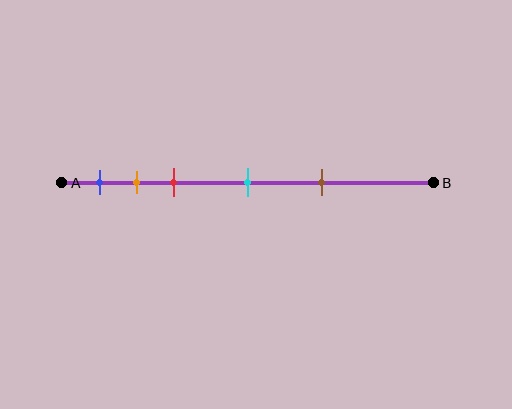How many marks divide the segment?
There are 5 marks dividing the segment.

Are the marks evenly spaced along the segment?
No, the marks are not evenly spaced.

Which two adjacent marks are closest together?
The orange and red marks are the closest adjacent pair.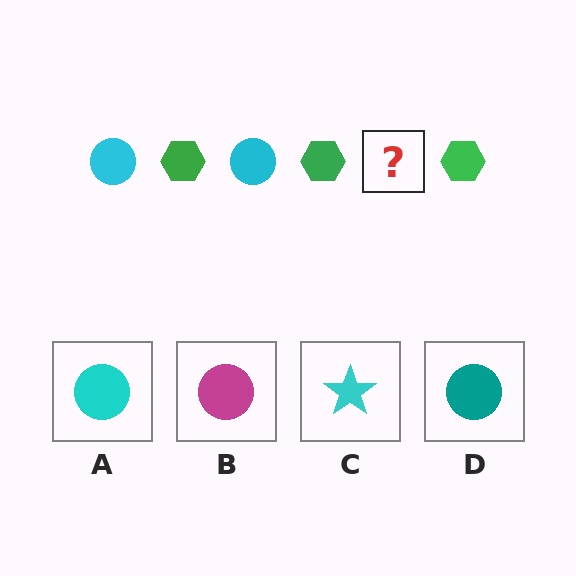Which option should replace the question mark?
Option A.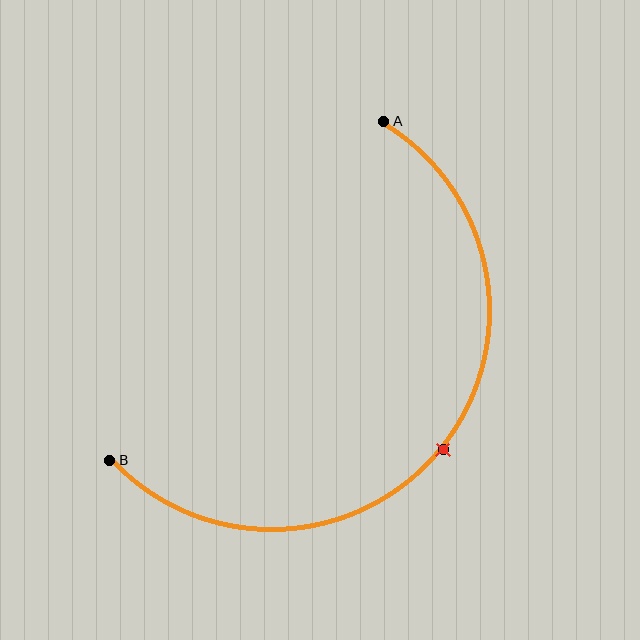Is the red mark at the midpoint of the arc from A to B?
Yes. The red mark lies on the arc at equal arc-length from both A and B — it is the arc midpoint.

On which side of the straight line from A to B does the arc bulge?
The arc bulges below and to the right of the straight line connecting A and B.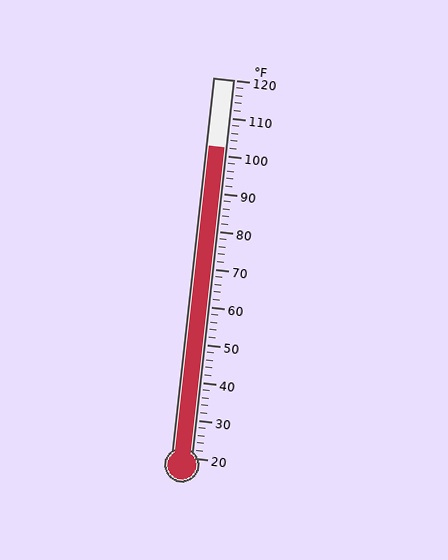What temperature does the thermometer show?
The thermometer shows approximately 102°F.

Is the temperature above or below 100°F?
The temperature is above 100°F.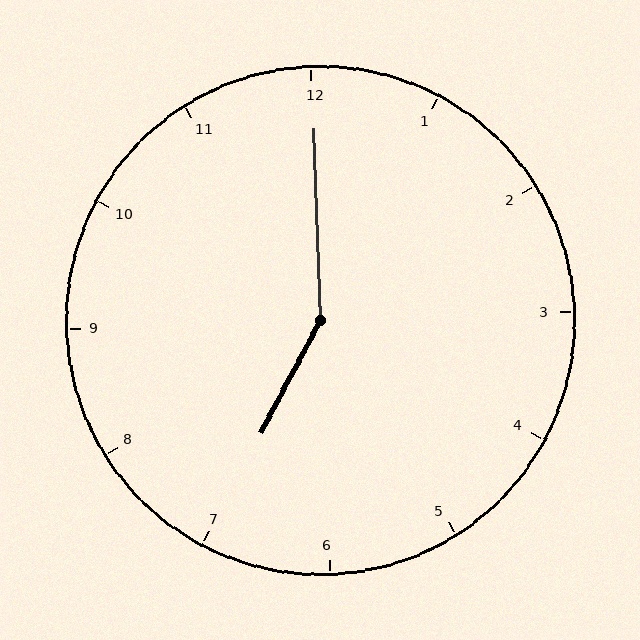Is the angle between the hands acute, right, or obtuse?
It is obtuse.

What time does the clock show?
7:00.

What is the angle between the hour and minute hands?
Approximately 150 degrees.